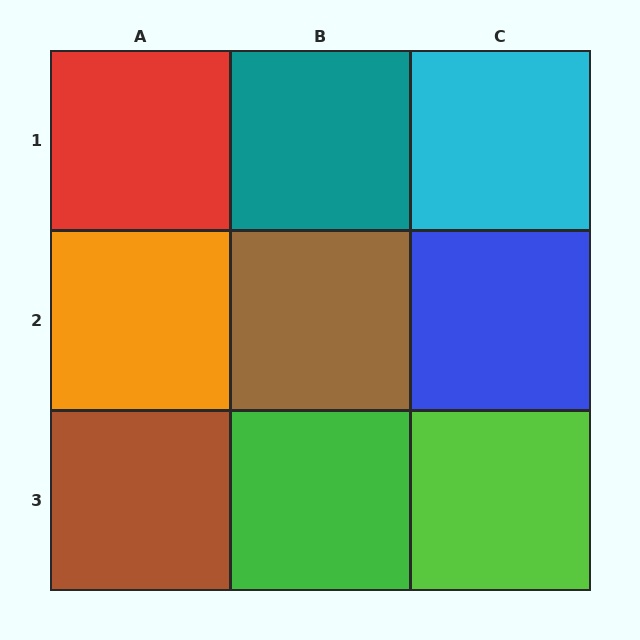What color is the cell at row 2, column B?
Brown.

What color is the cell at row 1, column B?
Teal.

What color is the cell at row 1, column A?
Red.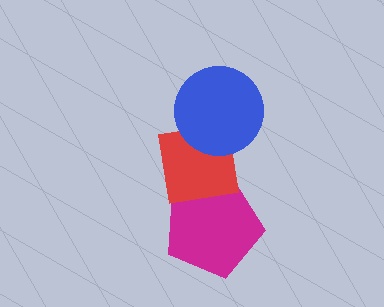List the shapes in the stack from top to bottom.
From top to bottom: the blue circle, the red square, the magenta pentagon.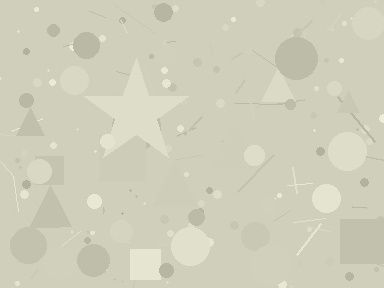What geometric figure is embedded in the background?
A star is embedded in the background.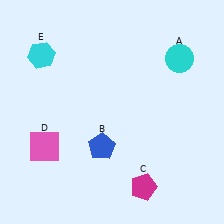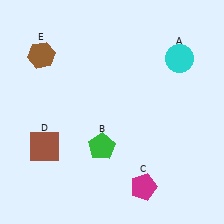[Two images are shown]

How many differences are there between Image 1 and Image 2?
There are 3 differences between the two images.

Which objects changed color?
B changed from blue to green. D changed from pink to brown. E changed from cyan to brown.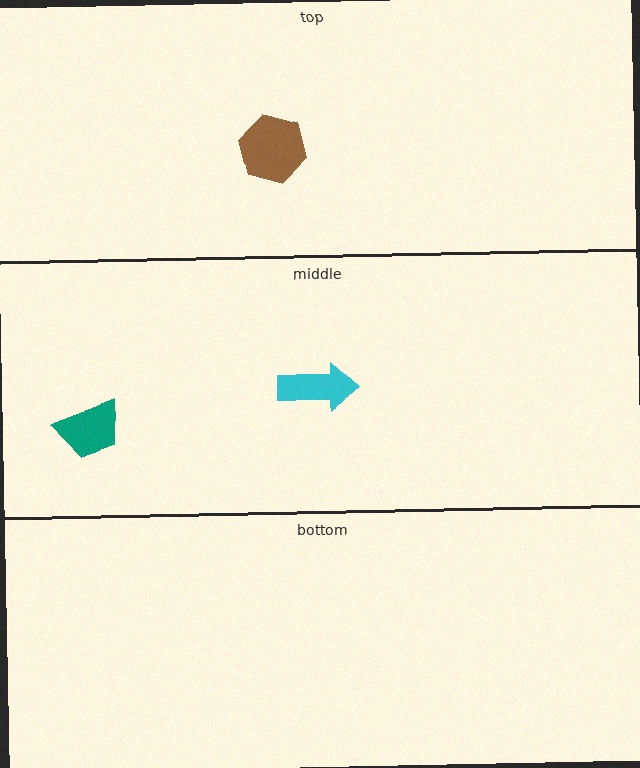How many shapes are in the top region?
1.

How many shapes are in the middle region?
2.